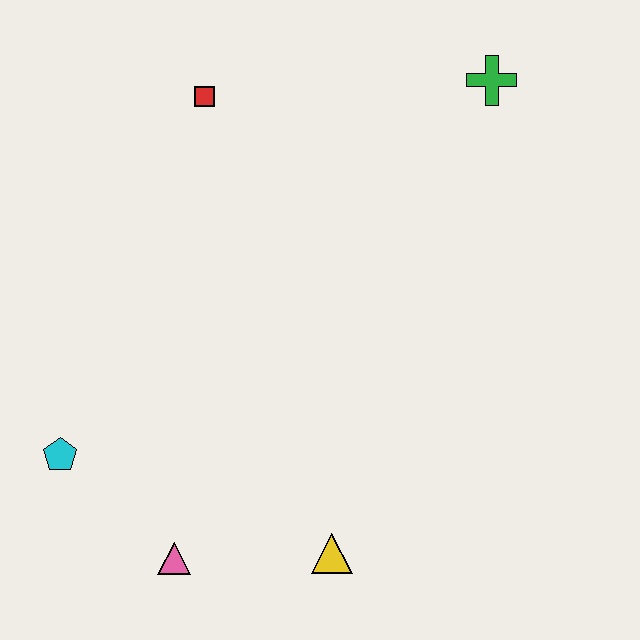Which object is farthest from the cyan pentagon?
The green cross is farthest from the cyan pentagon.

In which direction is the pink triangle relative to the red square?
The pink triangle is below the red square.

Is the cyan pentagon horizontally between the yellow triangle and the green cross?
No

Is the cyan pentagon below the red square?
Yes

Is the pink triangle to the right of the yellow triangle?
No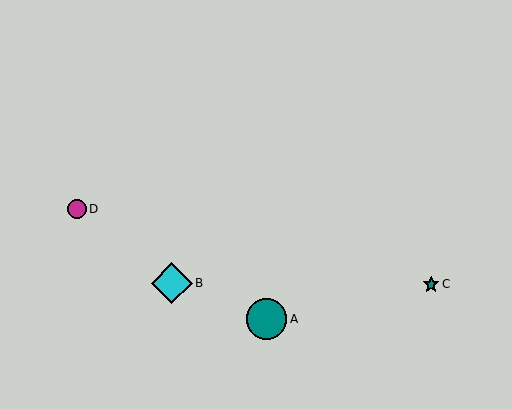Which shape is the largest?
The cyan diamond (labeled B) is the largest.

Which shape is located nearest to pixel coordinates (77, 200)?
The magenta circle (labeled D) at (77, 209) is nearest to that location.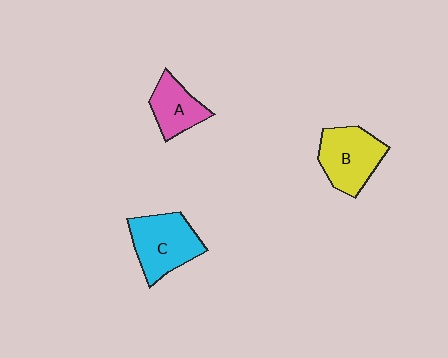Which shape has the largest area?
Shape C (cyan).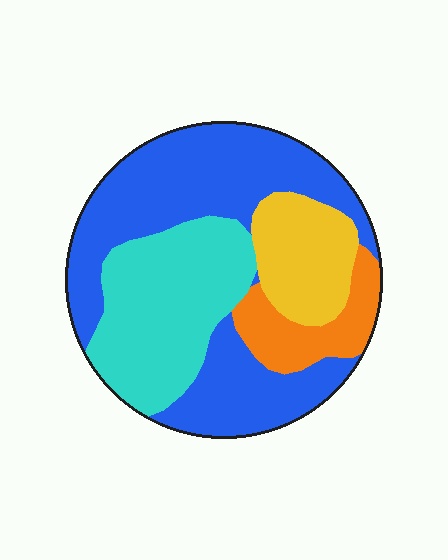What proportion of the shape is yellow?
Yellow takes up less than a quarter of the shape.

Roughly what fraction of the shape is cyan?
Cyan covers roughly 30% of the shape.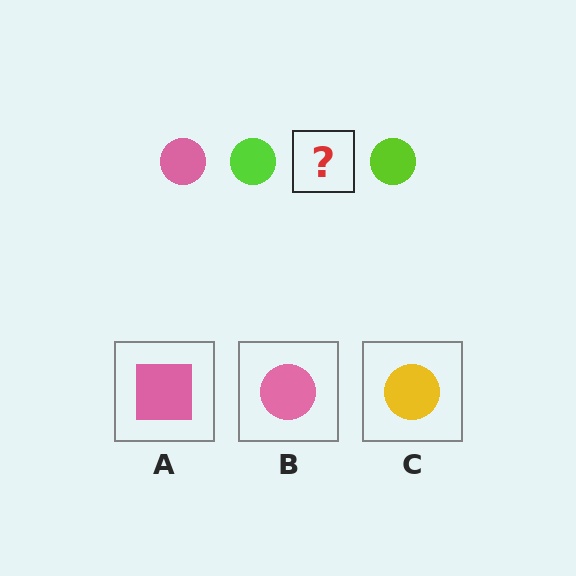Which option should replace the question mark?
Option B.